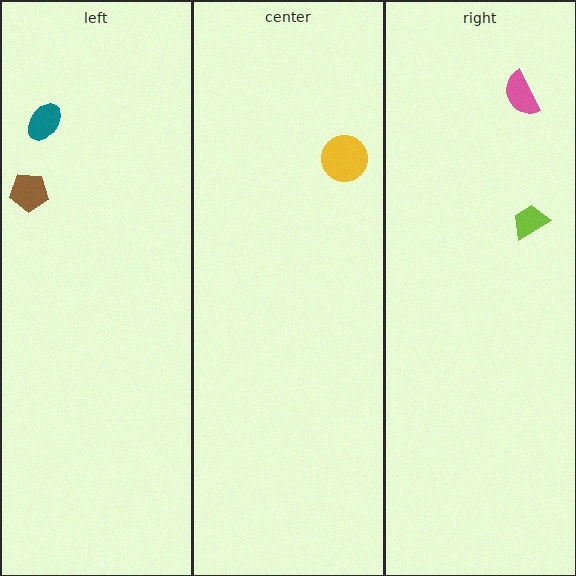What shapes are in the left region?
The teal ellipse, the brown pentagon.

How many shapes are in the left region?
2.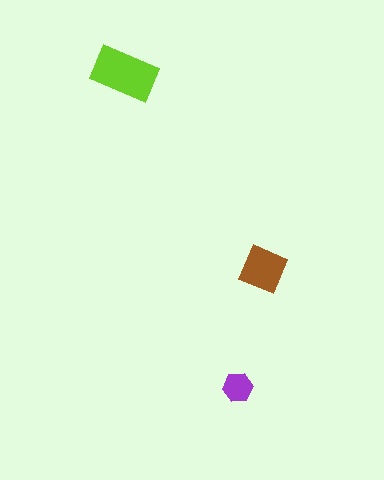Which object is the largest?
The lime rectangle.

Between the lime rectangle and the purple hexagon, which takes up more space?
The lime rectangle.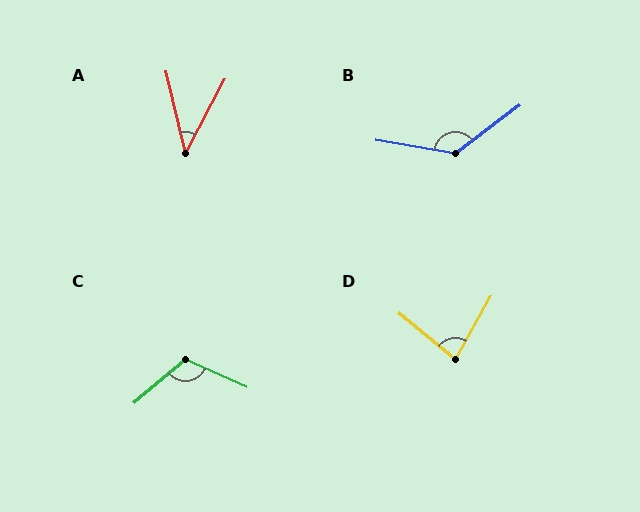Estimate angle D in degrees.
Approximately 80 degrees.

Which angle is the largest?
B, at approximately 133 degrees.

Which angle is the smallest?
A, at approximately 41 degrees.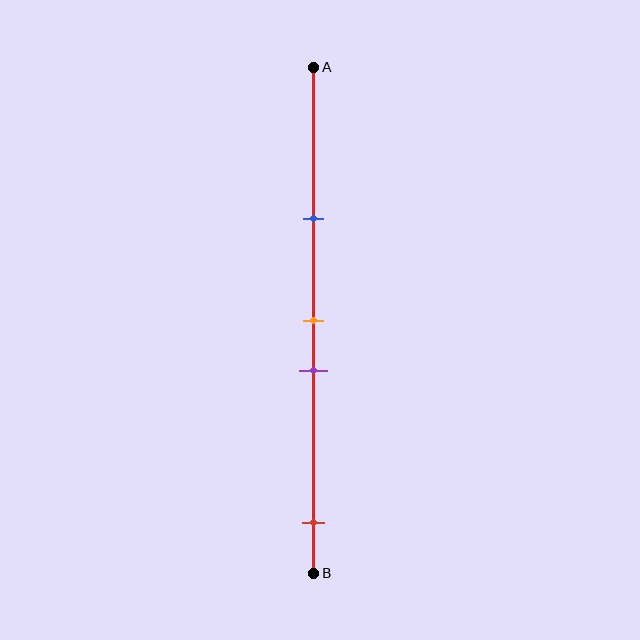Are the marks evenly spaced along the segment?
No, the marks are not evenly spaced.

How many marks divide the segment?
There are 4 marks dividing the segment.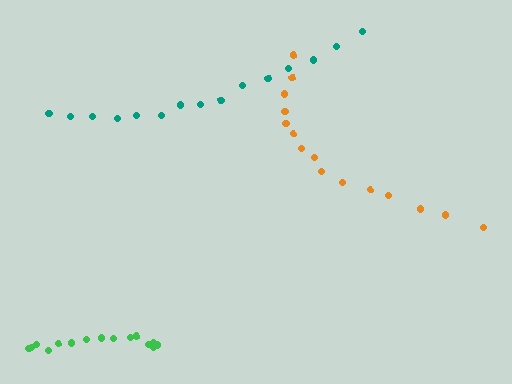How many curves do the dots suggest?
There are 3 distinct paths.